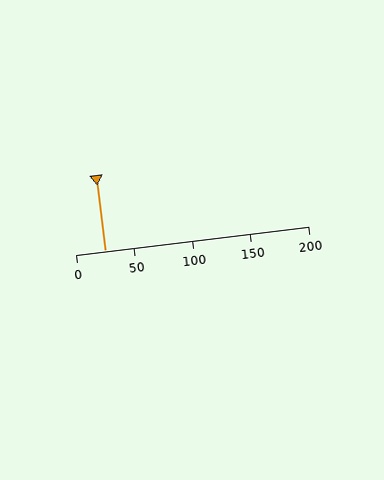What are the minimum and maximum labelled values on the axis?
The axis runs from 0 to 200.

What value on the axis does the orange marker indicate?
The marker indicates approximately 25.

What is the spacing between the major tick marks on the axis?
The major ticks are spaced 50 apart.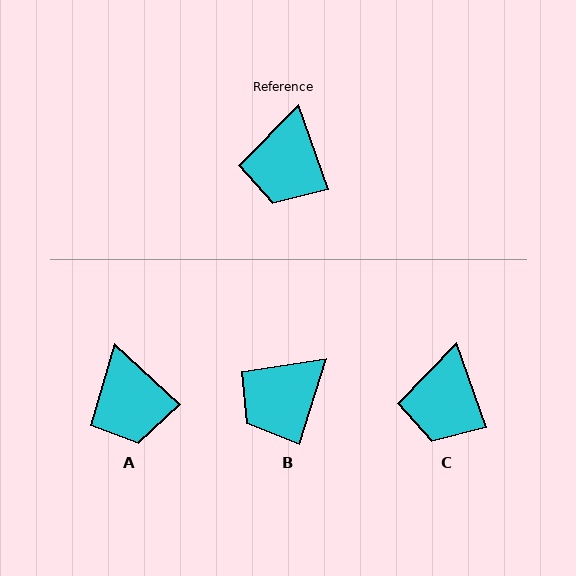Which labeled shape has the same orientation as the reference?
C.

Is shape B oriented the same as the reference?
No, it is off by about 37 degrees.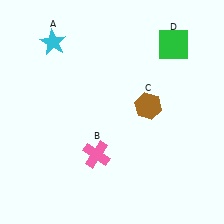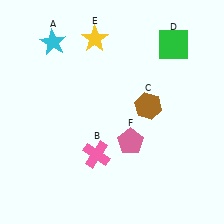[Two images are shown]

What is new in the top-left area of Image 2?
A yellow star (E) was added in the top-left area of Image 2.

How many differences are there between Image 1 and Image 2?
There are 2 differences between the two images.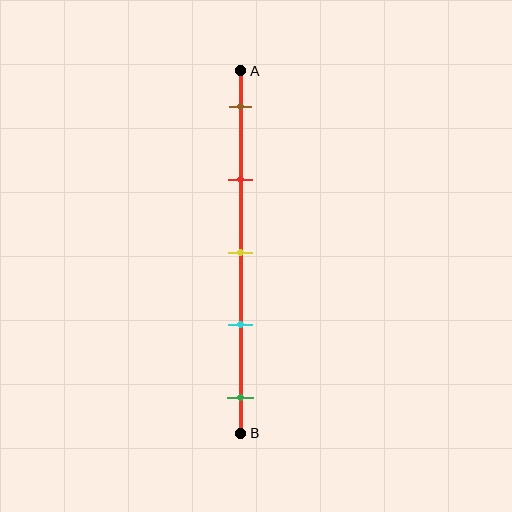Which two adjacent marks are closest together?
The yellow and cyan marks are the closest adjacent pair.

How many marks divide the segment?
There are 5 marks dividing the segment.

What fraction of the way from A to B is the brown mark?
The brown mark is approximately 10% (0.1) of the way from A to B.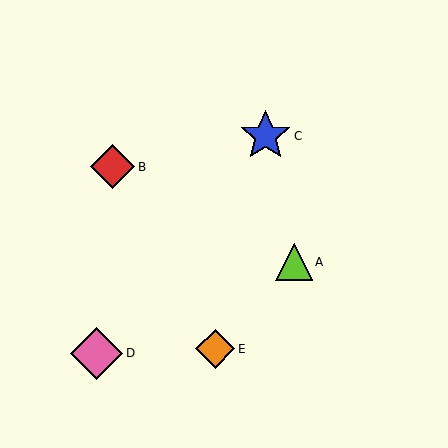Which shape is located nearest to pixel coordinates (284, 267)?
The lime triangle (labeled A) at (294, 262) is nearest to that location.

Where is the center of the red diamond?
The center of the red diamond is at (113, 167).